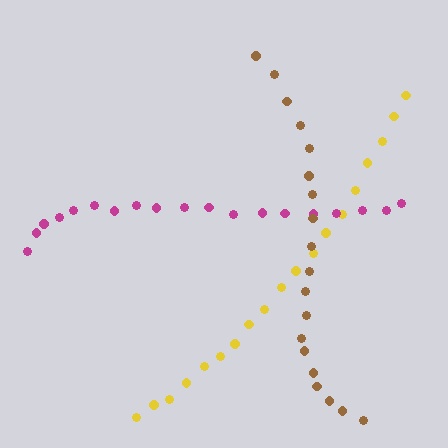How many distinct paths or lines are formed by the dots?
There are 3 distinct paths.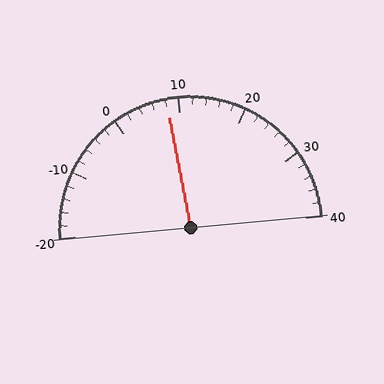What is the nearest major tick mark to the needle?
The nearest major tick mark is 10.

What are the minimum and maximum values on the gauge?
The gauge ranges from -20 to 40.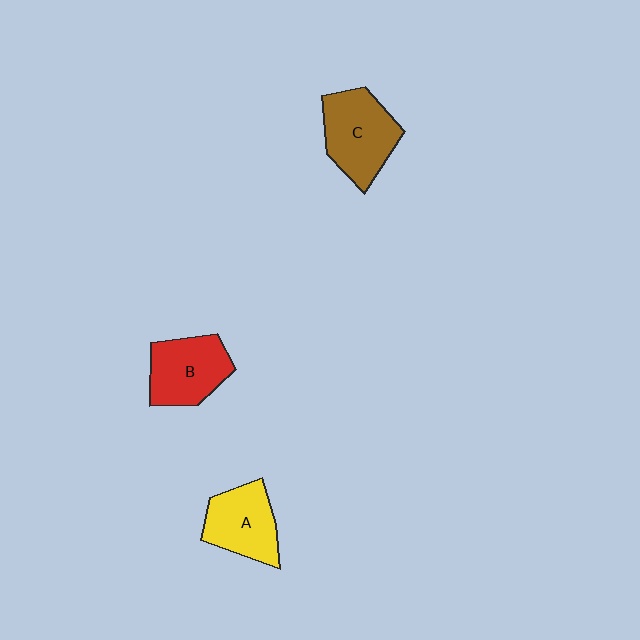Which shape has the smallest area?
Shape A (yellow).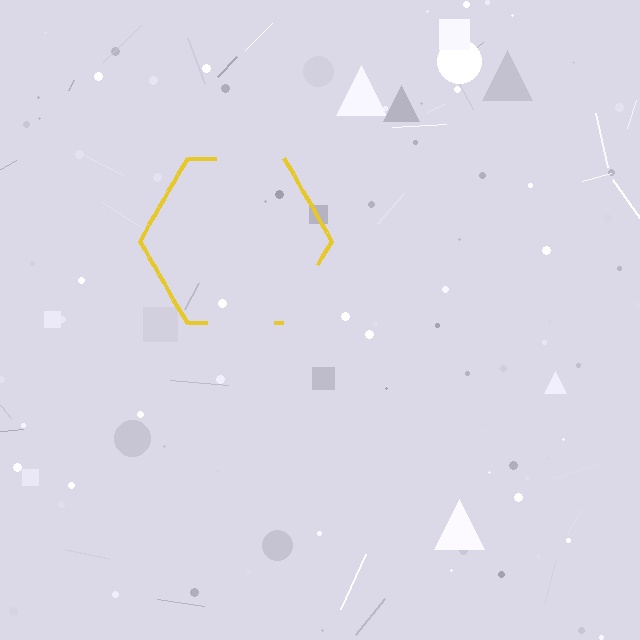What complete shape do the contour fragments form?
The contour fragments form a hexagon.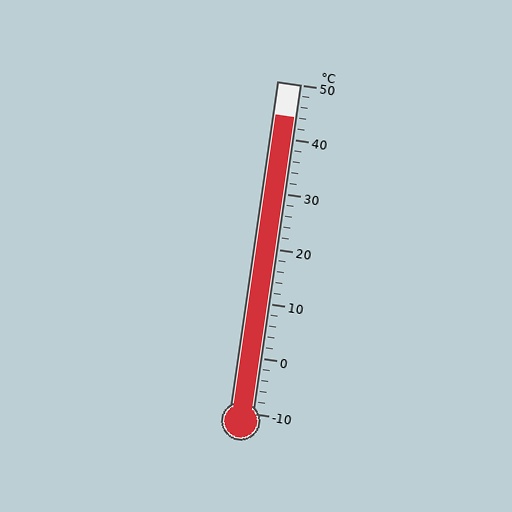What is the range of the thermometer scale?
The thermometer scale ranges from -10°C to 50°C.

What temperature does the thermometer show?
The thermometer shows approximately 44°C.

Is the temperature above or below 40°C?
The temperature is above 40°C.